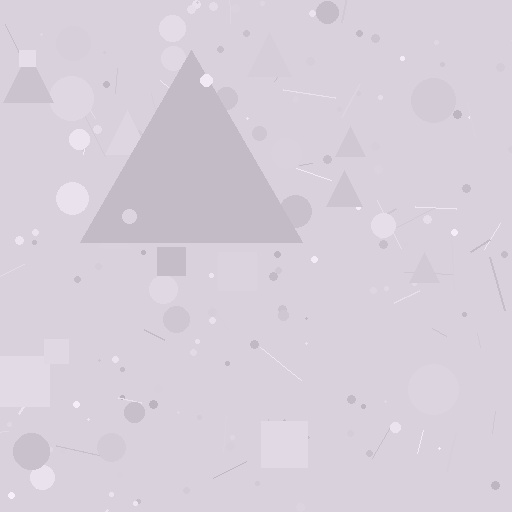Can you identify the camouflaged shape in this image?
The camouflaged shape is a triangle.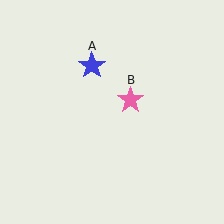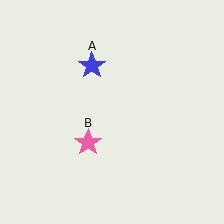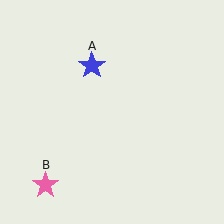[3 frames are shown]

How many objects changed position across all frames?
1 object changed position: pink star (object B).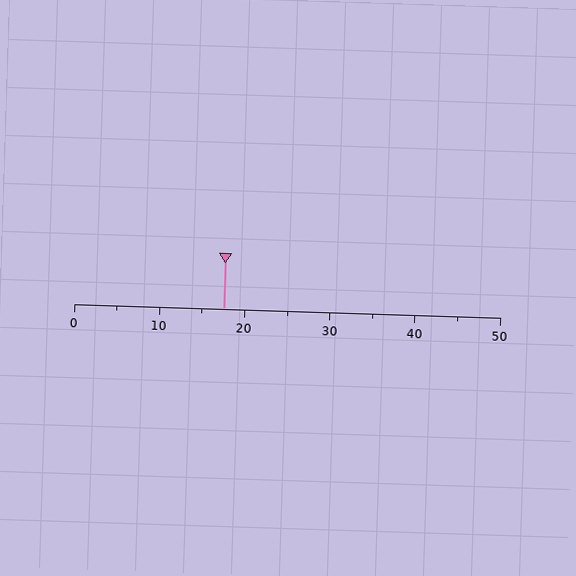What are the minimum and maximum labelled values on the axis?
The axis runs from 0 to 50.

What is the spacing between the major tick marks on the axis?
The major ticks are spaced 10 apart.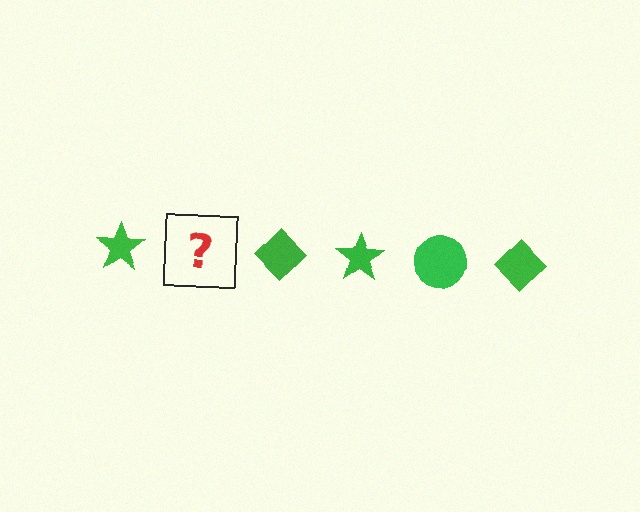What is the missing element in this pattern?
The missing element is a green circle.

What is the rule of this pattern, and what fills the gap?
The rule is that the pattern cycles through star, circle, diamond shapes in green. The gap should be filled with a green circle.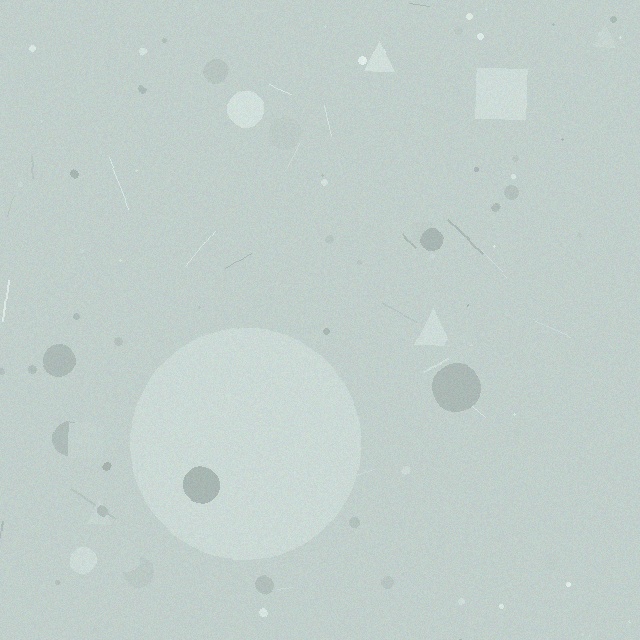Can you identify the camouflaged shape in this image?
The camouflaged shape is a circle.